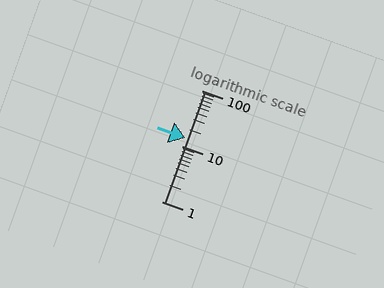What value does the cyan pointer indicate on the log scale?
The pointer indicates approximately 14.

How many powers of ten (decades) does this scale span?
The scale spans 2 decades, from 1 to 100.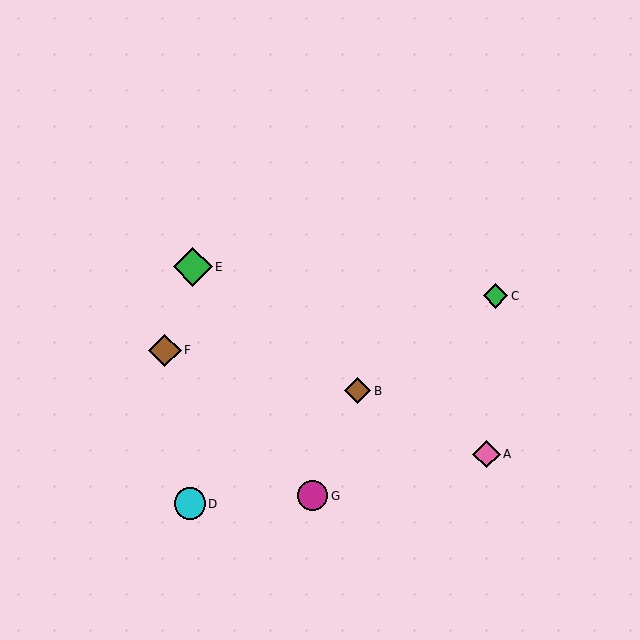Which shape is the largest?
The green diamond (labeled E) is the largest.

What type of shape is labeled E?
Shape E is a green diamond.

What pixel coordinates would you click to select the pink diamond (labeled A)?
Click at (486, 454) to select the pink diamond A.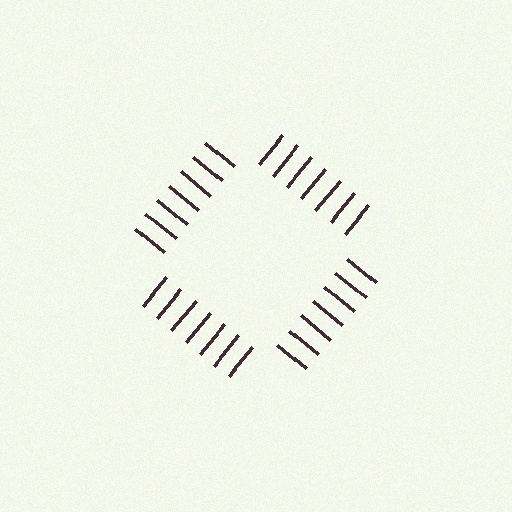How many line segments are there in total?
28 — 7 along each of the 4 edges.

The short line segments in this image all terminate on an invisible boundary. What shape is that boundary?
An illusory square — the line segments terminate on its edges but no continuous stroke is drawn.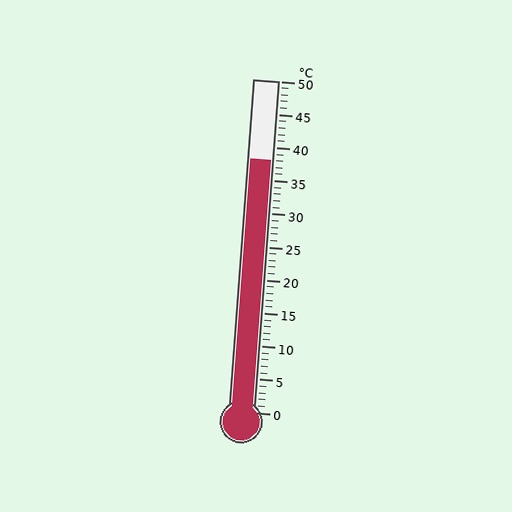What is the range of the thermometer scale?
The thermometer scale ranges from 0°C to 50°C.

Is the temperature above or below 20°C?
The temperature is above 20°C.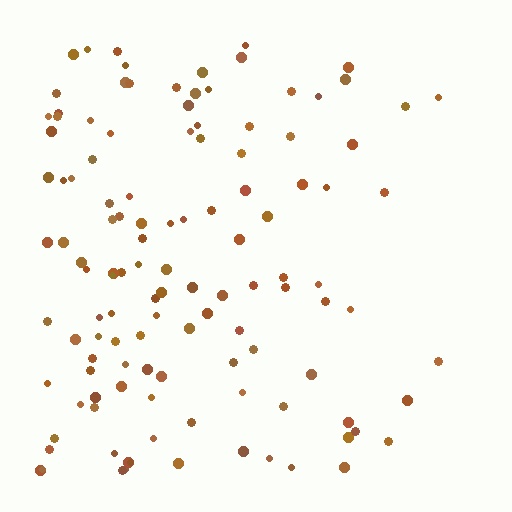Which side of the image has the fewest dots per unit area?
The right.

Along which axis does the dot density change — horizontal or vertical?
Horizontal.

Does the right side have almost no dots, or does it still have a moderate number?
Still a moderate number, just noticeably fewer than the left.